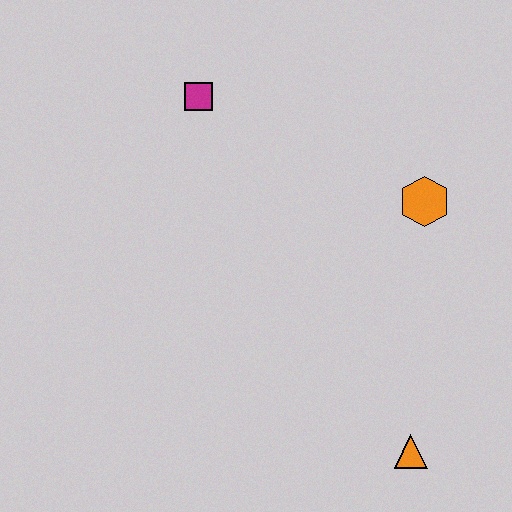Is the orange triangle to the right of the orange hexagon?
No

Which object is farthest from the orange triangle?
The magenta square is farthest from the orange triangle.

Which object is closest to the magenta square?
The orange hexagon is closest to the magenta square.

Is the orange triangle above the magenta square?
No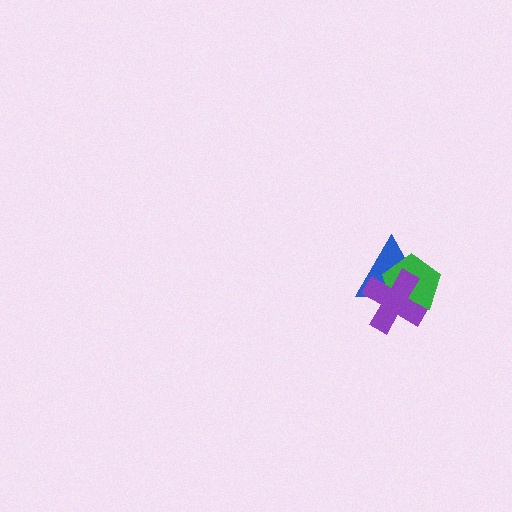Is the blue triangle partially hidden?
Yes, it is partially covered by another shape.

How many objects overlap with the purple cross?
2 objects overlap with the purple cross.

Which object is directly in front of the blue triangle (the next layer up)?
The green pentagon is directly in front of the blue triangle.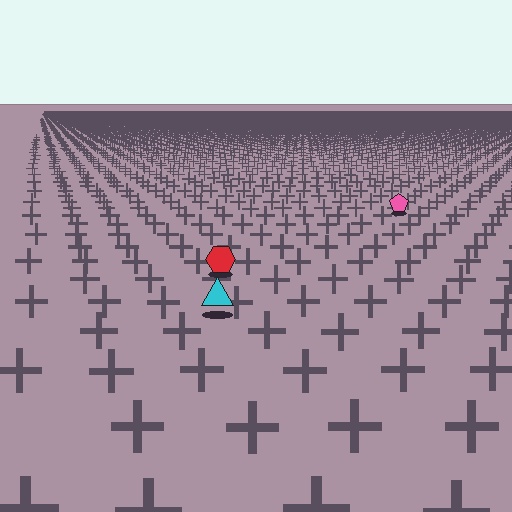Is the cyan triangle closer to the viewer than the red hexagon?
Yes. The cyan triangle is closer — you can tell from the texture gradient: the ground texture is coarser near it.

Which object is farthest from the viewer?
The pink pentagon is farthest from the viewer. It appears smaller and the ground texture around it is denser.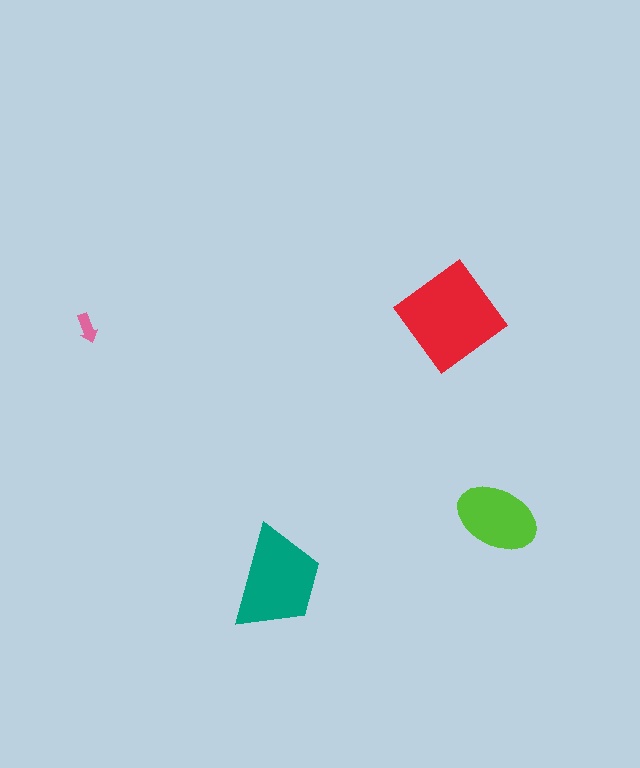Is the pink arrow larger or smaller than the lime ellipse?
Smaller.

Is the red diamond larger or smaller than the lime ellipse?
Larger.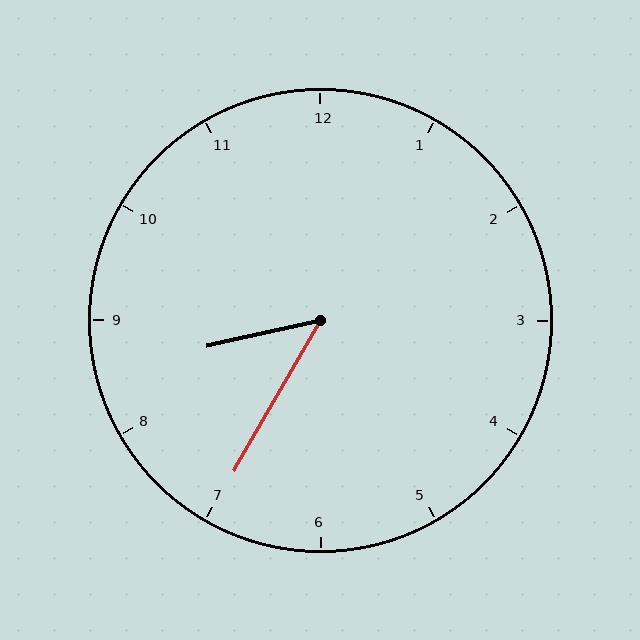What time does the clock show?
8:35.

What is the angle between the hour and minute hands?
Approximately 48 degrees.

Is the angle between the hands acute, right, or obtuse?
It is acute.